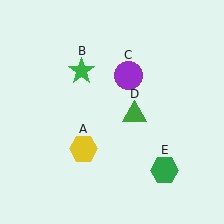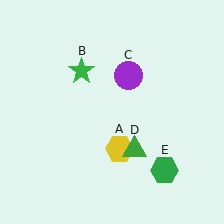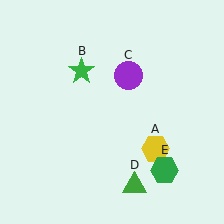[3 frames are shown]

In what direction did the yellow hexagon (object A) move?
The yellow hexagon (object A) moved right.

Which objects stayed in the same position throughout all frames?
Green star (object B) and purple circle (object C) and green hexagon (object E) remained stationary.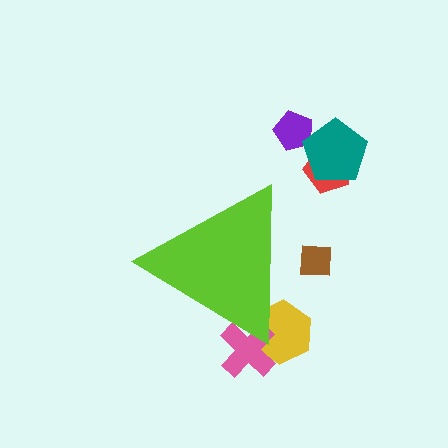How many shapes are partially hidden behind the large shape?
3 shapes are partially hidden.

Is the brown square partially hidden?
Yes, the brown square is partially hidden behind the lime triangle.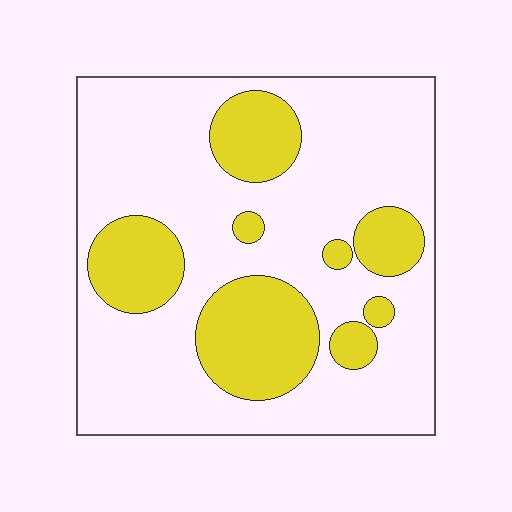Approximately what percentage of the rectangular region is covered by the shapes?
Approximately 25%.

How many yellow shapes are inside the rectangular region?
8.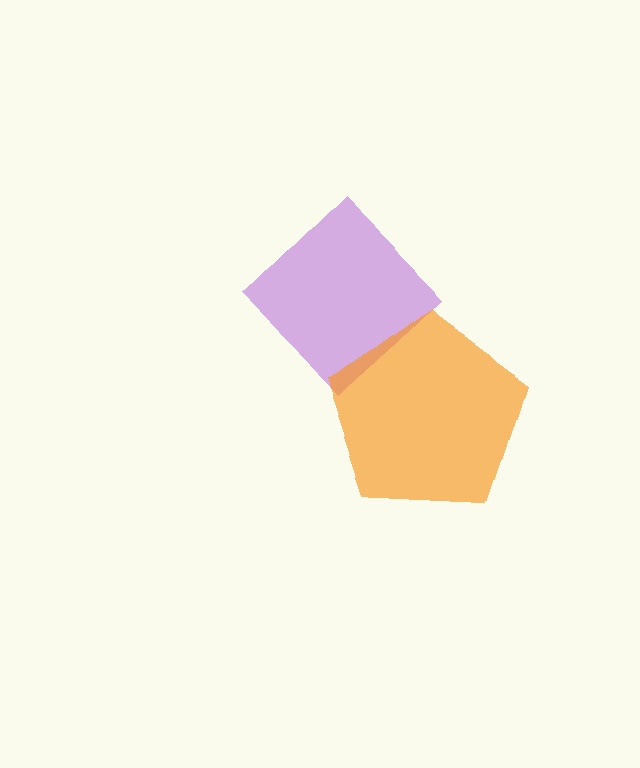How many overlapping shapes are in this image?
There are 2 overlapping shapes in the image.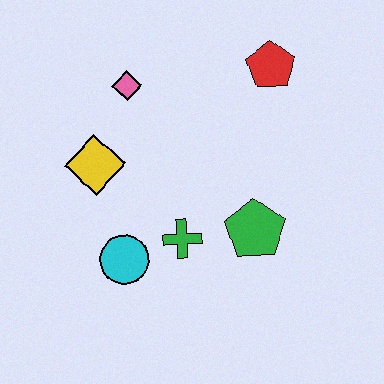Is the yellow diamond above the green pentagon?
Yes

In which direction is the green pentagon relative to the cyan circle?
The green pentagon is to the right of the cyan circle.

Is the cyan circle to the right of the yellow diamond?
Yes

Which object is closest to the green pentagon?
The green cross is closest to the green pentagon.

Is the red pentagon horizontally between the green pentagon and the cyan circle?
No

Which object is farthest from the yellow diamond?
The red pentagon is farthest from the yellow diamond.